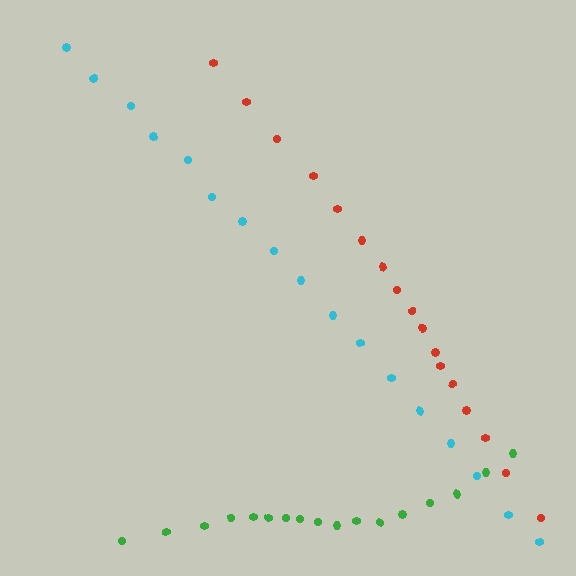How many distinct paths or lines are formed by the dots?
There are 3 distinct paths.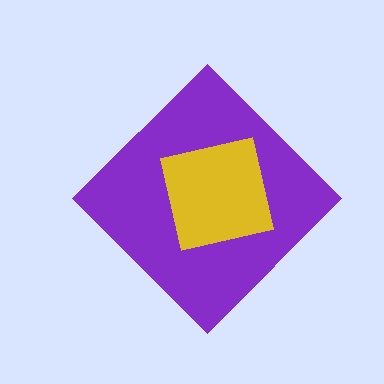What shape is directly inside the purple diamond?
The yellow square.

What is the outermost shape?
The purple diamond.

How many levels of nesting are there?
2.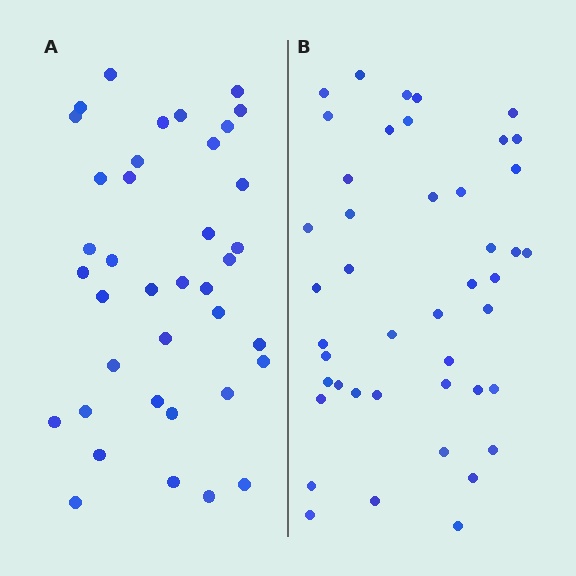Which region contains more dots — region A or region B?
Region B (the right region) has more dots.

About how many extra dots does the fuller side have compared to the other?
Region B has about 6 more dots than region A.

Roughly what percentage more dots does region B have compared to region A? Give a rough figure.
About 15% more.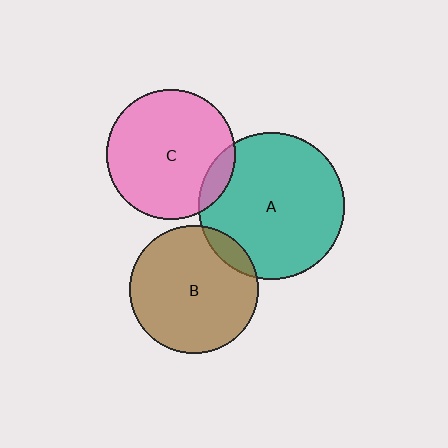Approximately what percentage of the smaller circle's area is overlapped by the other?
Approximately 10%.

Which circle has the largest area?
Circle A (teal).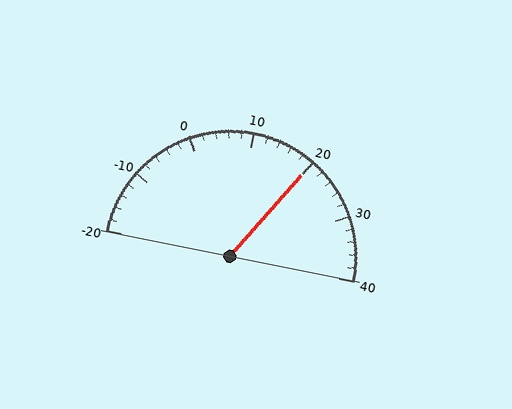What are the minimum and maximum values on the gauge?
The gauge ranges from -20 to 40.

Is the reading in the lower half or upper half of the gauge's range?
The reading is in the upper half of the range (-20 to 40).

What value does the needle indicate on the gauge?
The needle indicates approximately 20.